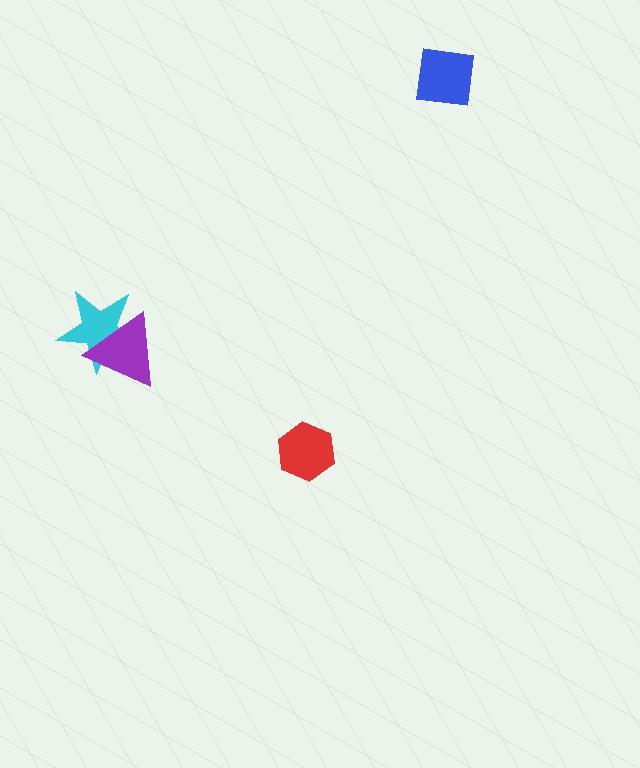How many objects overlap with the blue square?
0 objects overlap with the blue square.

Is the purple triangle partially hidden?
No, no other shape covers it.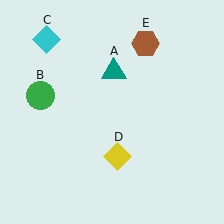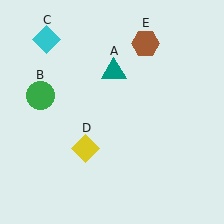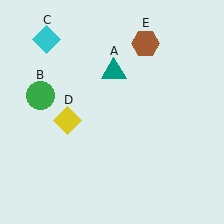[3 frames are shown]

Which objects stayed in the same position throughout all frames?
Teal triangle (object A) and green circle (object B) and cyan diamond (object C) and brown hexagon (object E) remained stationary.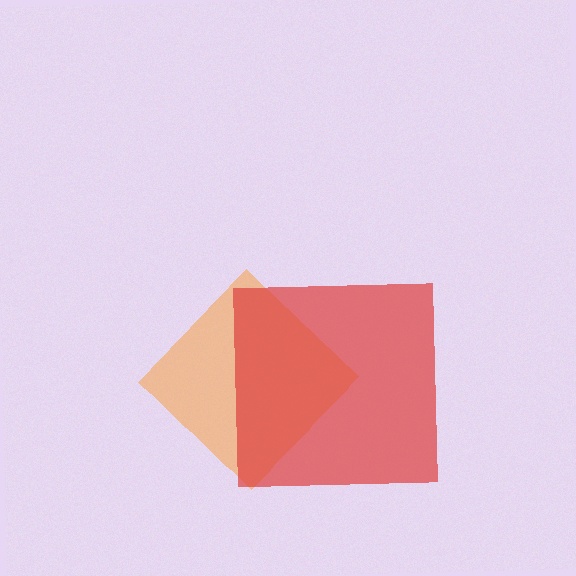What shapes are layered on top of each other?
The layered shapes are: an orange diamond, a red square.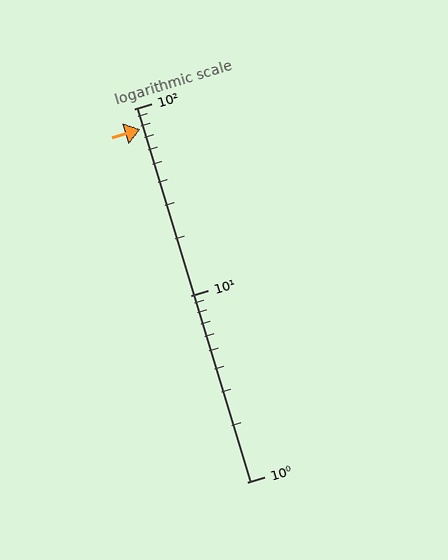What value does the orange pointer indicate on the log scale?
The pointer indicates approximately 78.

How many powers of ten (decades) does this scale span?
The scale spans 2 decades, from 1 to 100.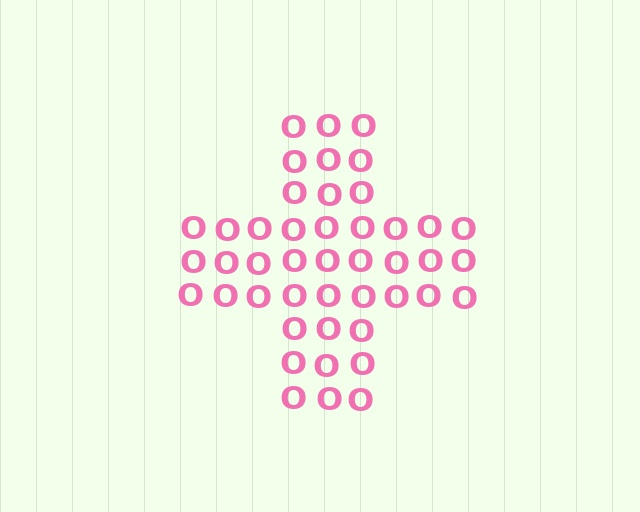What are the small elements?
The small elements are letter O's.